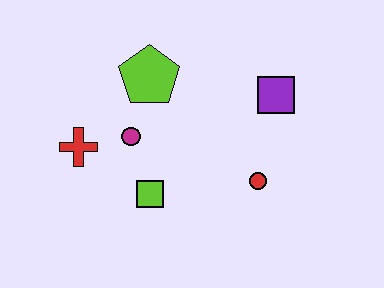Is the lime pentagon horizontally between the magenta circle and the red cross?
No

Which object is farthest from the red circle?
The red cross is farthest from the red circle.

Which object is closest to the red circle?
The purple square is closest to the red circle.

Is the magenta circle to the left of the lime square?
Yes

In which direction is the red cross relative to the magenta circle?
The red cross is to the left of the magenta circle.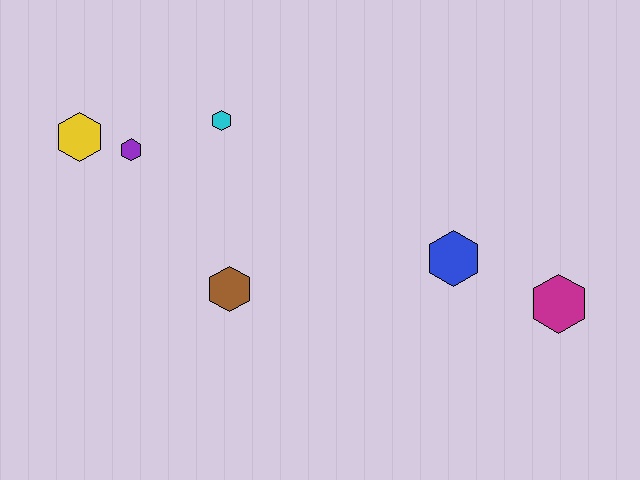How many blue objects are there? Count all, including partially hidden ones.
There is 1 blue object.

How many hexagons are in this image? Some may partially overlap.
There are 6 hexagons.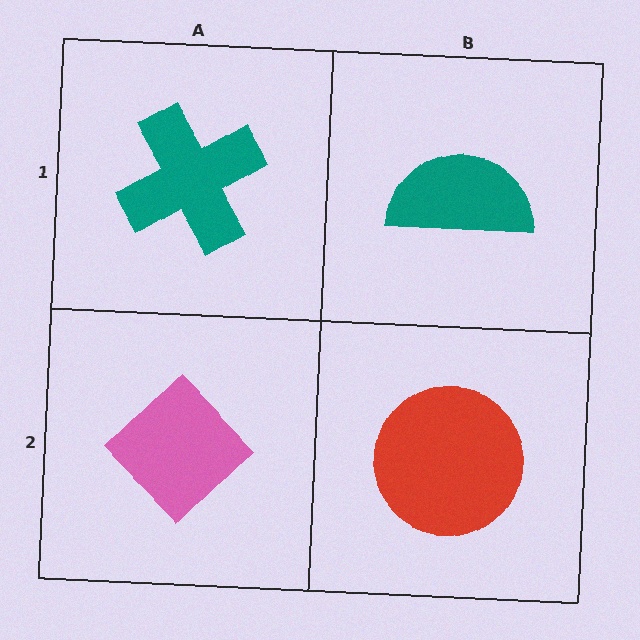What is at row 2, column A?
A pink diamond.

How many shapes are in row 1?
2 shapes.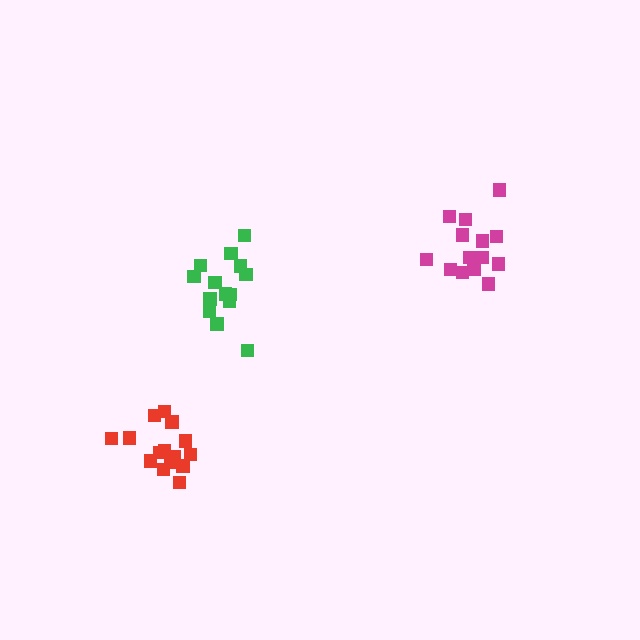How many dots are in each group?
Group 1: 15 dots, Group 2: 14 dots, Group 3: 14 dots (43 total).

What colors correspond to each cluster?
The clusters are colored: red, magenta, green.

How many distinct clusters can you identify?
There are 3 distinct clusters.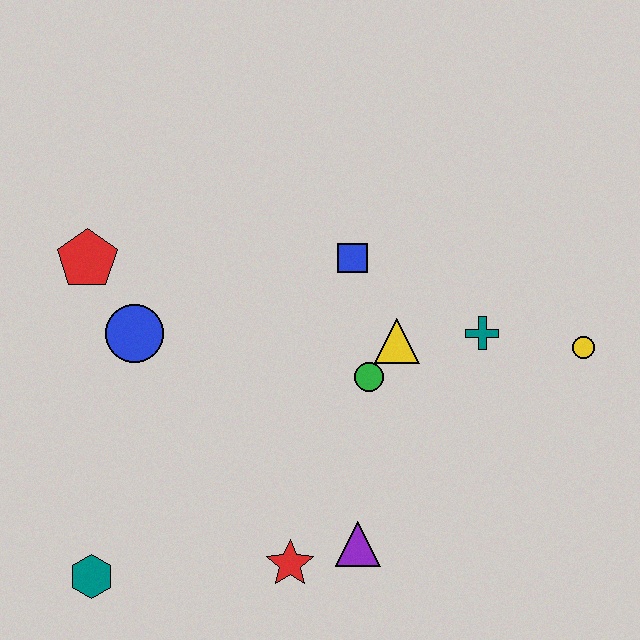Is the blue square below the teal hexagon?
No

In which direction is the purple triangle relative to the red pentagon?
The purple triangle is below the red pentagon.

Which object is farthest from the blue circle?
The yellow circle is farthest from the blue circle.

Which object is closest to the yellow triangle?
The green circle is closest to the yellow triangle.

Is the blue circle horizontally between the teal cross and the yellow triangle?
No